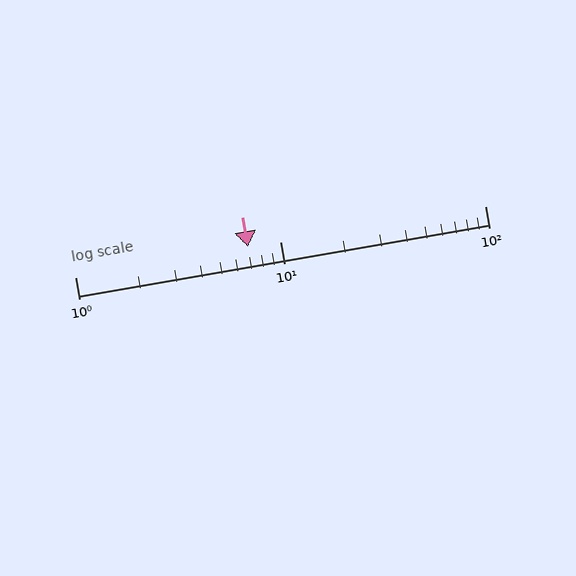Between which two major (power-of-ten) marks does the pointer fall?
The pointer is between 1 and 10.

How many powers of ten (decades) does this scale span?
The scale spans 2 decades, from 1 to 100.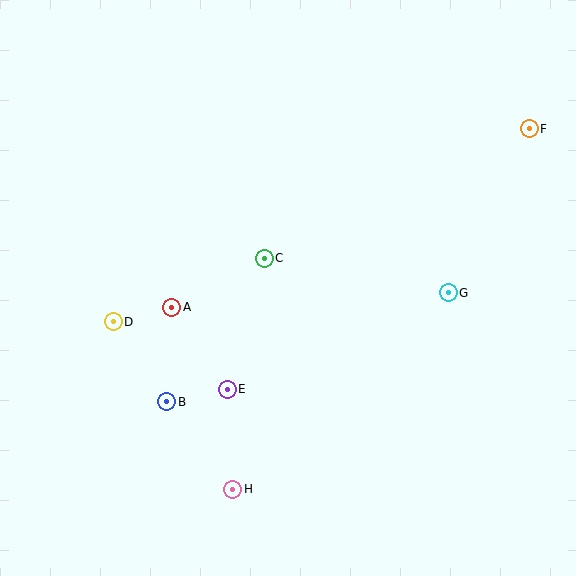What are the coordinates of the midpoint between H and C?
The midpoint between H and C is at (248, 374).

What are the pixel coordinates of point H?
Point H is at (233, 489).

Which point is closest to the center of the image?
Point C at (264, 258) is closest to the center.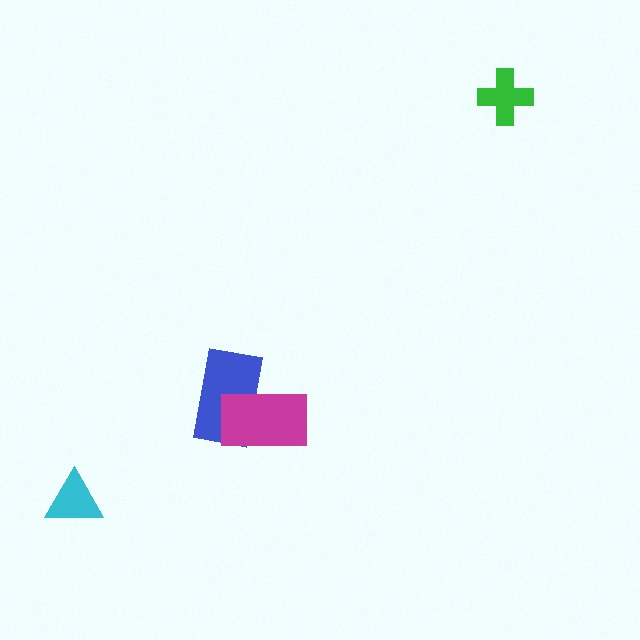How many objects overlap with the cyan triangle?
0 objects overlap with the cyan triangle.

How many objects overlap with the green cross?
0 objects overlap with the green cross.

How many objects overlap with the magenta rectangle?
1 object overlaps with the magenta rectangle.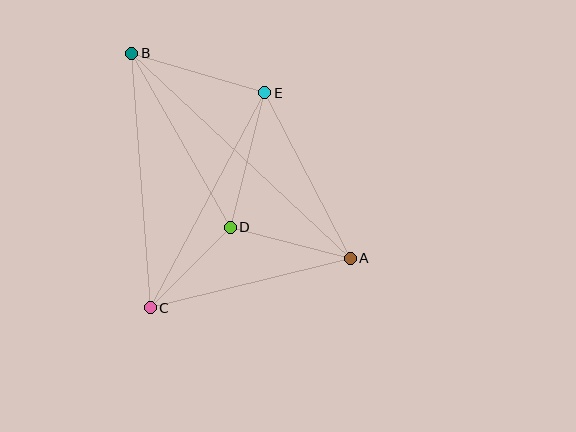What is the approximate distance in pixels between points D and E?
The distance between D and E is approximately 139 pixels.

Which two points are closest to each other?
Points C and D are closest to each other.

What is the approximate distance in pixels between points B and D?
The distance between B and D is approximately 200 pixels.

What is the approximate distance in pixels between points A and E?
The distance between A and E is approximately 187 pixels.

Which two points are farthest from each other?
Points A and B are farthest from each other.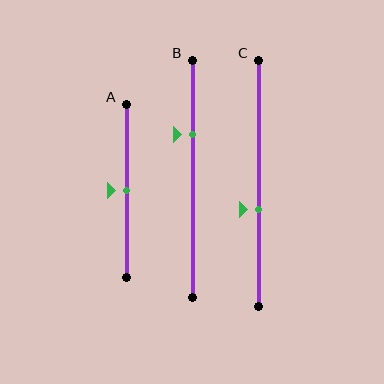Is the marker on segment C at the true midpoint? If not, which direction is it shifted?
No, the marker on segment C is shifted downward by about 11% of the segment length.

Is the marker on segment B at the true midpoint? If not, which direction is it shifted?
No, the marker on segment B is shifted upward by about 19% of the segment length.